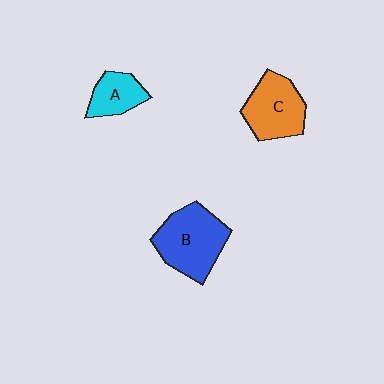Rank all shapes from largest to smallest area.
From largest to smallest: B (blue), C (orange), A (cyan).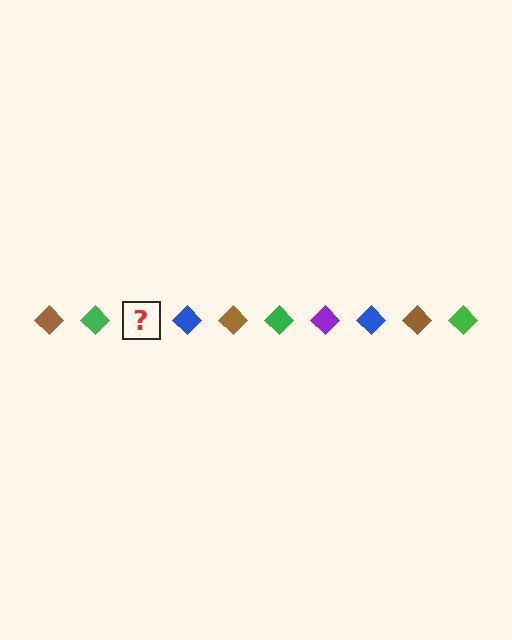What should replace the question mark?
The question mark should be replaced with a purple diamond.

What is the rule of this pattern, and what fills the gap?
The rule is that the pattern cycles through brown, green, purple, blue diamonds. The gap should be filled with a purple diamond.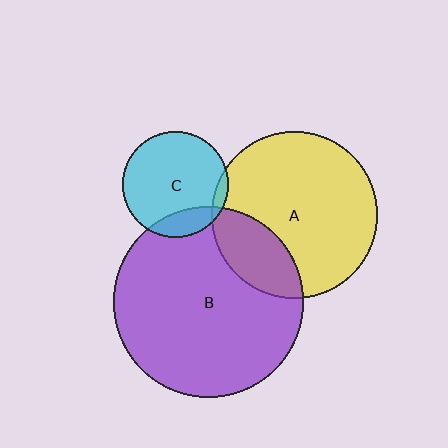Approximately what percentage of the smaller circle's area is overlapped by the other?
Approximately 5%.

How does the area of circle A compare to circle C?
Approximately 2.5 times.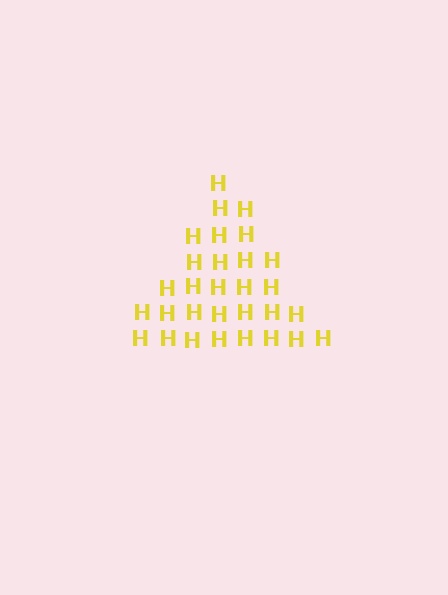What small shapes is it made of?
It is made of small letter H's.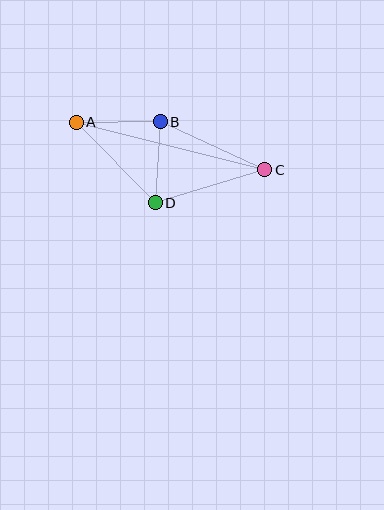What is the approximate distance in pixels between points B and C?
The distance between B and C is approximately 115 pixels.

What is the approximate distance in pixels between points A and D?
The distance between A and D is approximately 113 pixels.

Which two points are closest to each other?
Points B and D are closest to each other.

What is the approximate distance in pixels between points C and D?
The distance between C and D is approximately 115 pixels.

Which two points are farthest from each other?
Points A and C are farthest from each other.